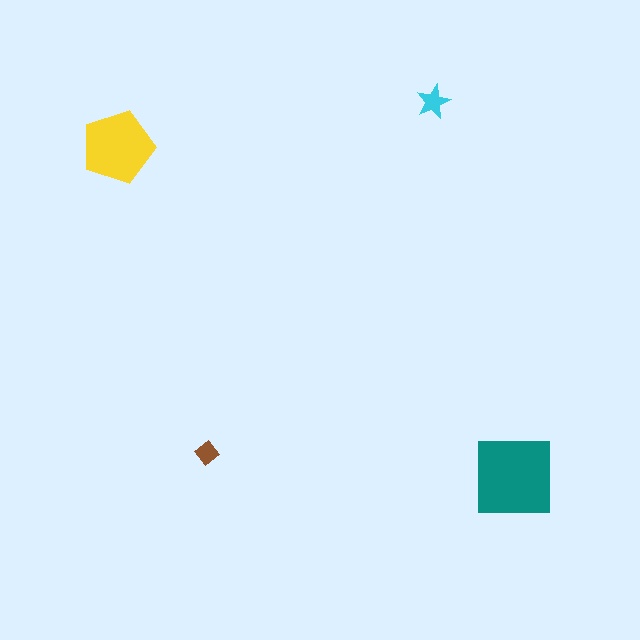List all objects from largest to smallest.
The teal square, the yellow pentagon, the cyan star, the brown diamond.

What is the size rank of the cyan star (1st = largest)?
3rd.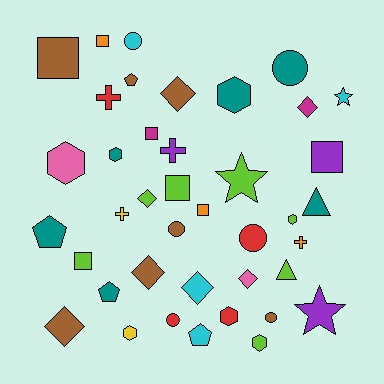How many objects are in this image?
There are 40 objects.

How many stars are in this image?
There are 3 stars.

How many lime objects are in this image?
There are 7 lime objects.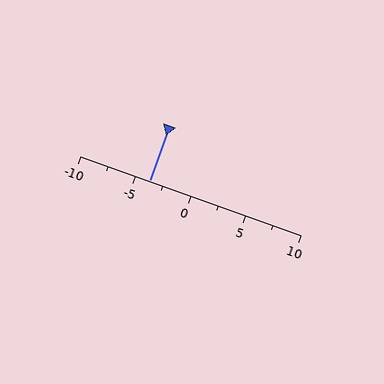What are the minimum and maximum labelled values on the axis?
The axis runs from -10 to 10.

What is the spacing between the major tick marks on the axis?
The major ticks are spaced 5 apart.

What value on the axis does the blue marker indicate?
The marker indicates approximately -3.8.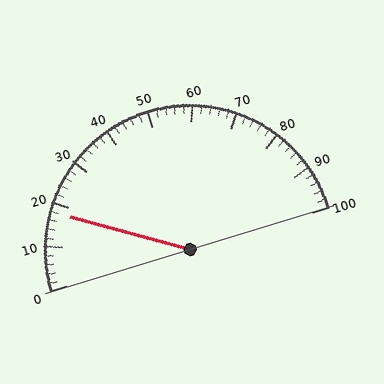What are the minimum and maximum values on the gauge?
The gauge ranges from 0 to 100.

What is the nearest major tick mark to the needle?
The nearest major tick mark is 20.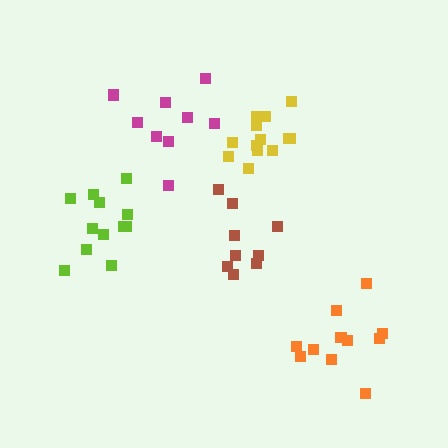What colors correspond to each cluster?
The clusters are colored: magenta, orange, yellow, brown, lime.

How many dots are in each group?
Group 1: 9 dots, Group 2: 11 dots, Group 3: 13 dots, Group 4: 9 dots, Group 5: 12 dots (54 total).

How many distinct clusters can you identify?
There are 5 distinct clusters.